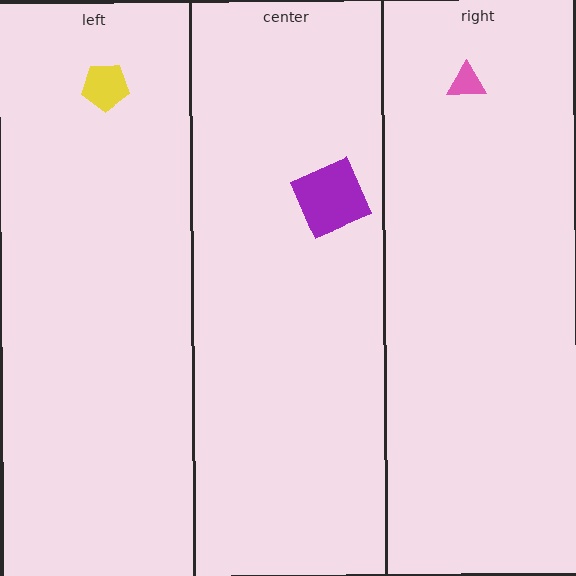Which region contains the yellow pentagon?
The left region.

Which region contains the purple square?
The center region.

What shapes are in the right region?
The pink triangle.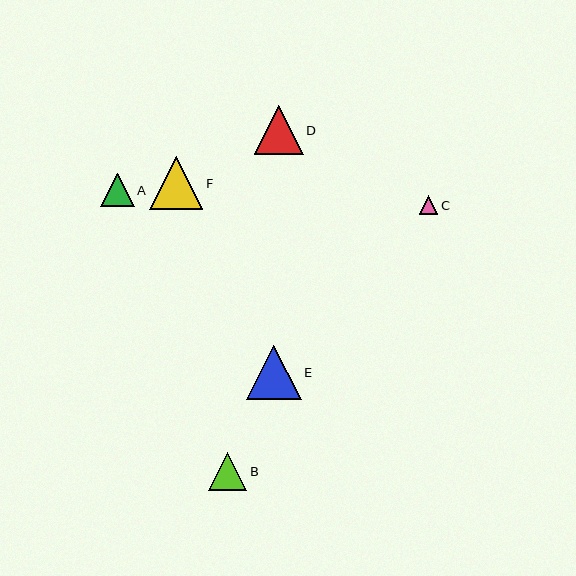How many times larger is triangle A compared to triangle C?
Triangle A is approximately 1.8 times the size of triangle C.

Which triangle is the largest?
Triangle E is the largest with a size of approximately 54 pixels.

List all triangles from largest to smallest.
From largest to smallest: E, F, D, B, A, C.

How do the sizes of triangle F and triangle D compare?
Triangle F and triangle D are approximately the same size.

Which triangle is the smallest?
Triangle C is the smallest with a size of approximately 18 pixels.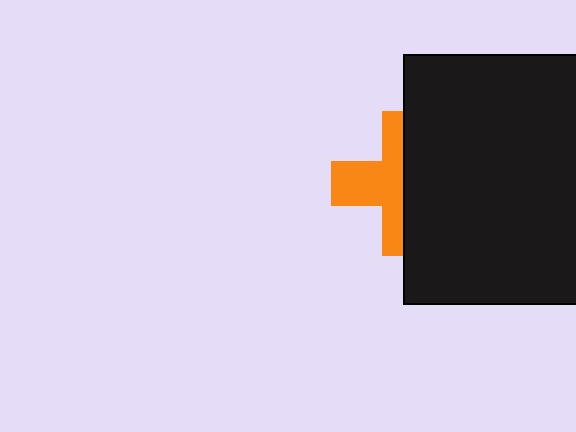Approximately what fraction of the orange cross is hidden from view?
Roughly 50% of the orange cross is hidden behind the black rectangle.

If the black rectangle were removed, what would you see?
You would see the complete orange cross.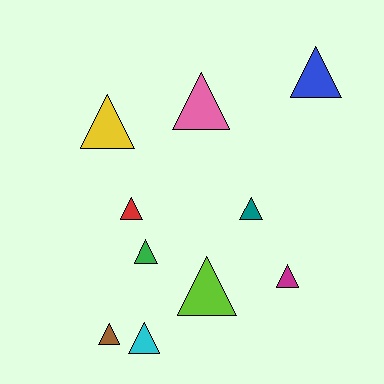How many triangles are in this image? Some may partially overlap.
There are 10 triangles.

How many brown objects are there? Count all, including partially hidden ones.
There is 1 brown object.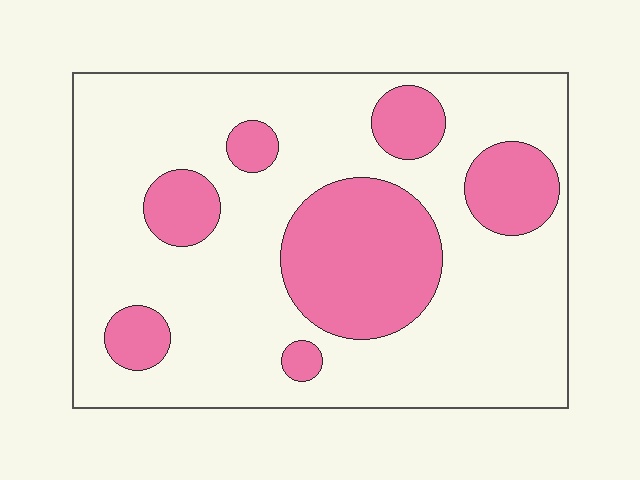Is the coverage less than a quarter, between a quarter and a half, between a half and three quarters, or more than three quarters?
Between a quarter and a half.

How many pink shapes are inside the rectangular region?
7.